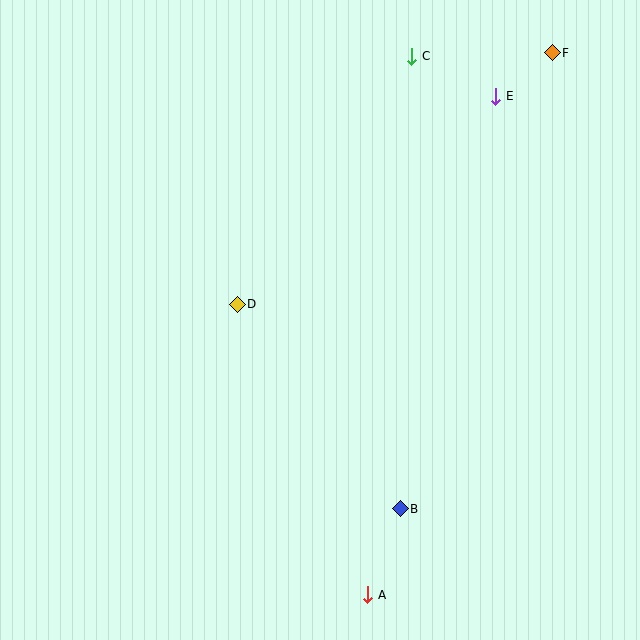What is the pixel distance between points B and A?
The distance between B and A is 92 pixels.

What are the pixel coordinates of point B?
Point B is at (400, 509).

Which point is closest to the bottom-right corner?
Point B is closest to the bottom-right corner.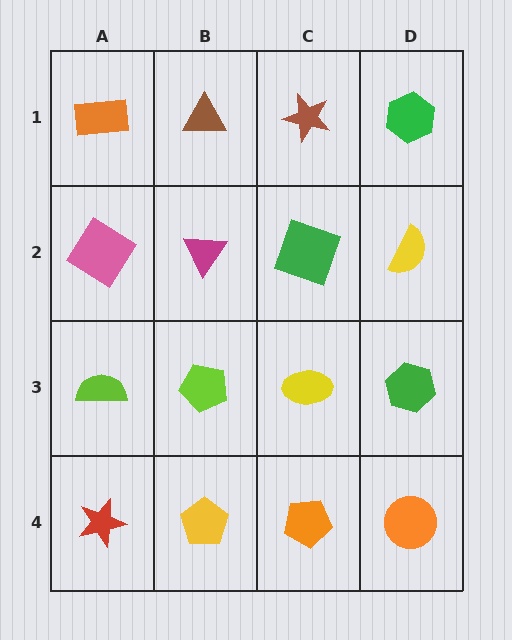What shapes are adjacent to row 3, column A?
A pink diamond (row 2, column A), a red star (row 4, column A), a lime pentagon (row 3, column B).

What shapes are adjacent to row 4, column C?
A yellow ellipse (row 3, column C), a yellow pentagon (row 4, column B), an orange circle (row 4, column D).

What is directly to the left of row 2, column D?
A green square.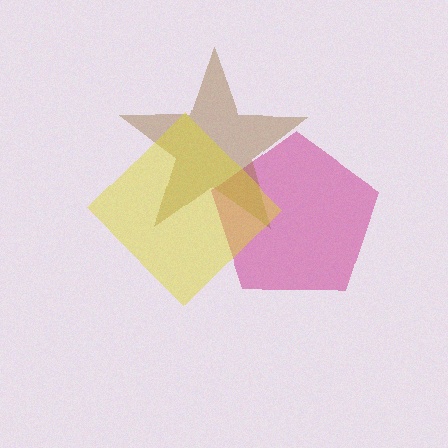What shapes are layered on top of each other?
The layered shapes are: a magenta pentagon, a brown star, a yellow diamond.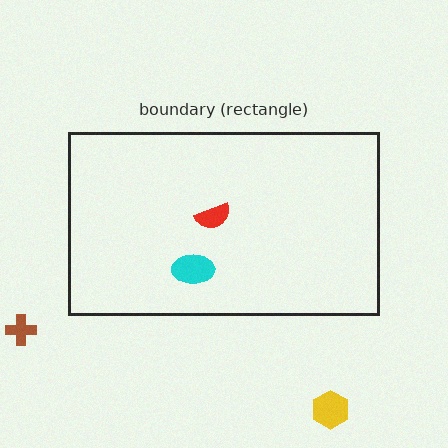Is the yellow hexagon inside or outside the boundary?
Outside.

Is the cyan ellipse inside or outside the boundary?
Inside.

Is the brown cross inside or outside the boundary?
Outside.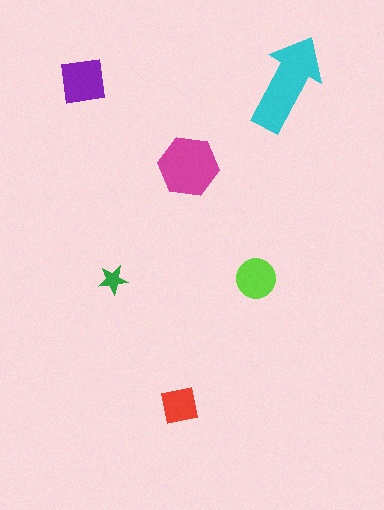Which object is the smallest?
The green star.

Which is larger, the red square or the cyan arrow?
The cyan arrow.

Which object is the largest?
The cyan arrow.